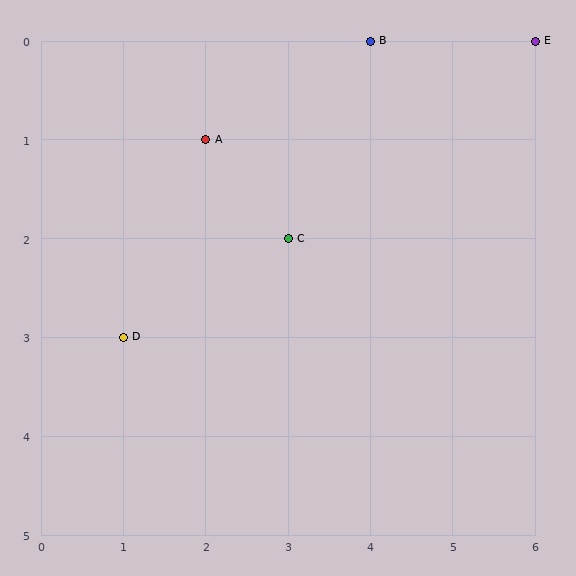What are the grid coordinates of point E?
Point E is at grid coordinates (6, 0).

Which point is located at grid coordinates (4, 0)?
Point B is at (4, 0).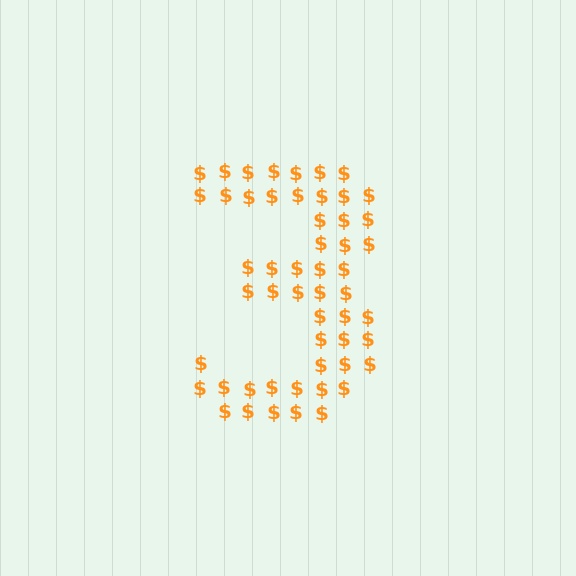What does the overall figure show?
The overall figure shows the digit 3.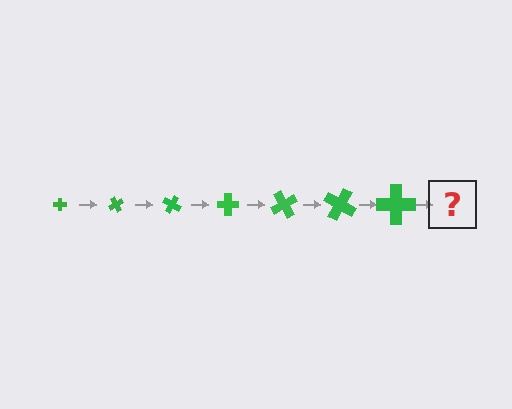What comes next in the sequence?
The next element should be a cross, larger than the previous one and rotated 420 degrees from the start.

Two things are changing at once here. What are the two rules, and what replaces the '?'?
The two rules are that the cross grows larger each step and it rotates 60 degrees each step. The '?' should be a cross, larger than the previous one and rotated 420 degrees from the start.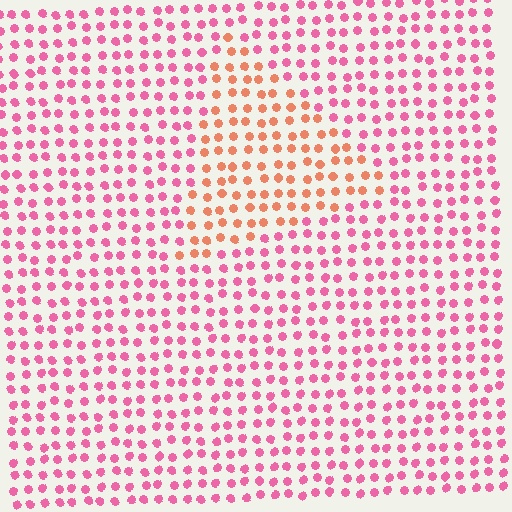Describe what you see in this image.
The image is filled with small pink elements in a uniform arrangement. A triangle-shaped region is visible where the elements are tinted to a slightly different hue, forming a subtle color boundary.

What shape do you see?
I see a triangle.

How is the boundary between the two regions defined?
The boundary is defined purely by a slight shift in hue (about 42 degrees). Spacing, size, and orientation are identical on both sides.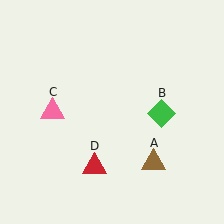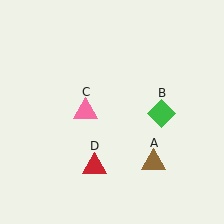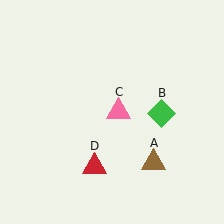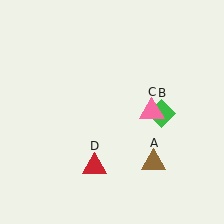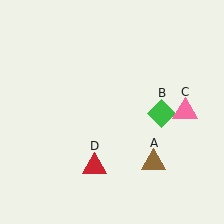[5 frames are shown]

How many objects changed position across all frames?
1 object changed position: pink triangle (object C).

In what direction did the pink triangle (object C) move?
The pink triangle (object C) moved right.